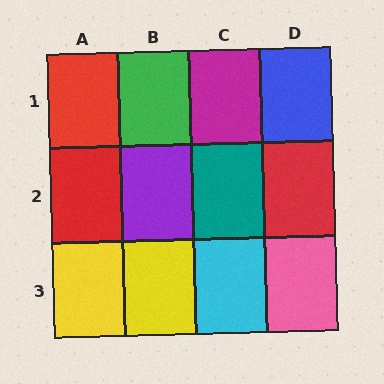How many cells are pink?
1 cell is pink.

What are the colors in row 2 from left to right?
Red, purple, teal, red.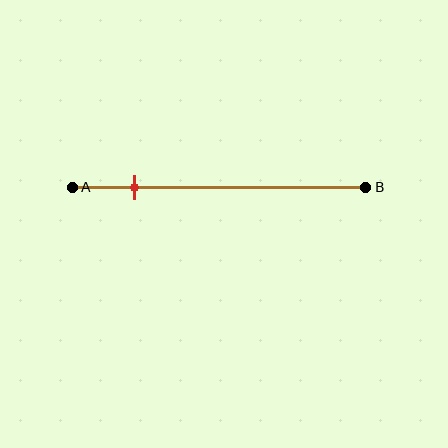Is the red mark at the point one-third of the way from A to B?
No, the mark is at about 20% from A, not at the 33% one-third point.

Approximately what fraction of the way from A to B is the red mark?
The red mark is approximately 20% of the way from A to B.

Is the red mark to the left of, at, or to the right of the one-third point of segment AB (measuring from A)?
The red mark is to the left of the one-third point of segment AB.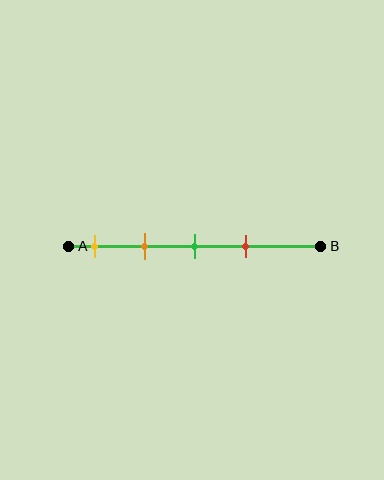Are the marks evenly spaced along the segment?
Yes, the marks are approximately evenly spaced.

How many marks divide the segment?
There are 4 marks dividing the segment.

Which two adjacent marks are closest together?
The green and red marks are the closest adjacent pair.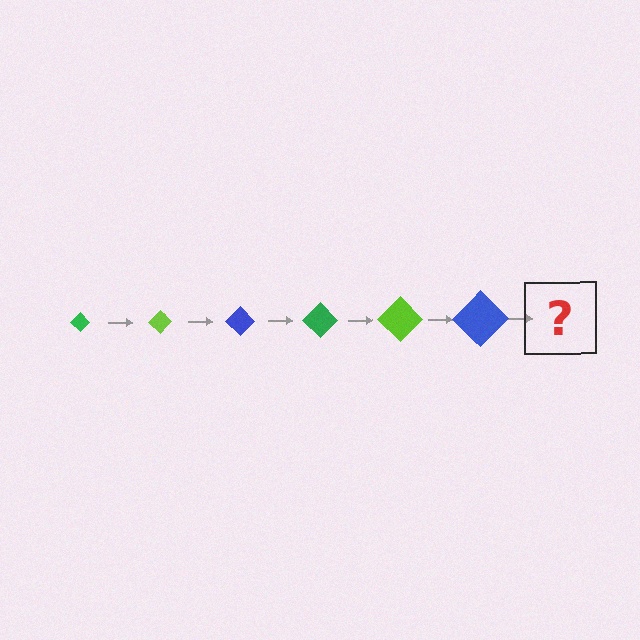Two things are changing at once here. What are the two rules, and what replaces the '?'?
The two rules are that the diamond grows larger each step and the color cycles through green, lime, and blue. The '?' should be a green diamond, larger than the previous one.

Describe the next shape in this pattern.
It should be a green diamond, larger than the previous one.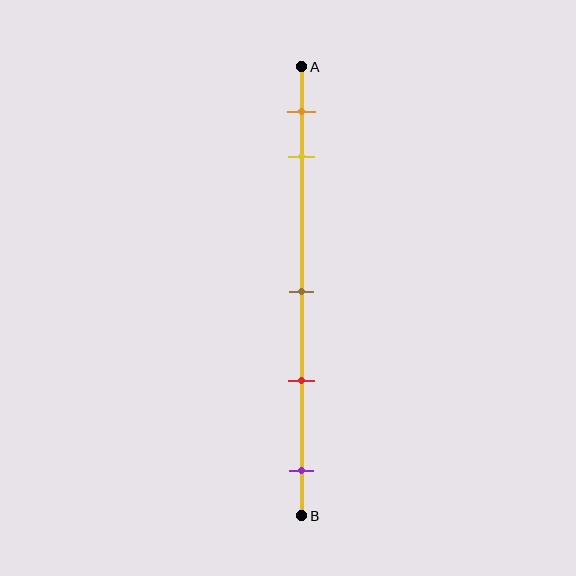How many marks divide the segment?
There are 5 marks dividing the segment.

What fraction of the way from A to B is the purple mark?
The purple mark is approximately 90% (0.9) of the way from A to B.